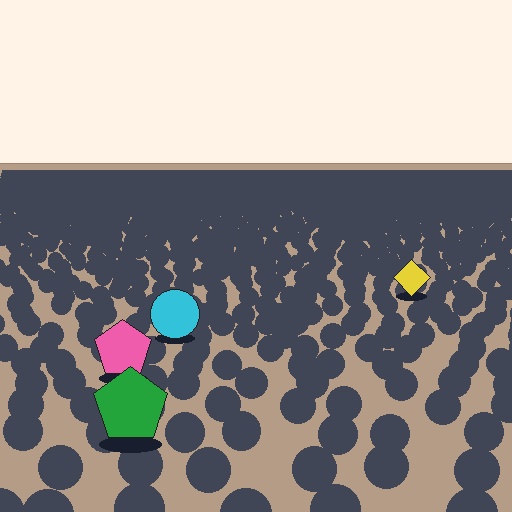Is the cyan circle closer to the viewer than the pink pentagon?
No. The pink pentagon is closer — you can tell from the texture gradient: the ground texture is coarser near it.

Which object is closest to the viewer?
The green pentagon is closest. The texture marks near it are larger and more spread out.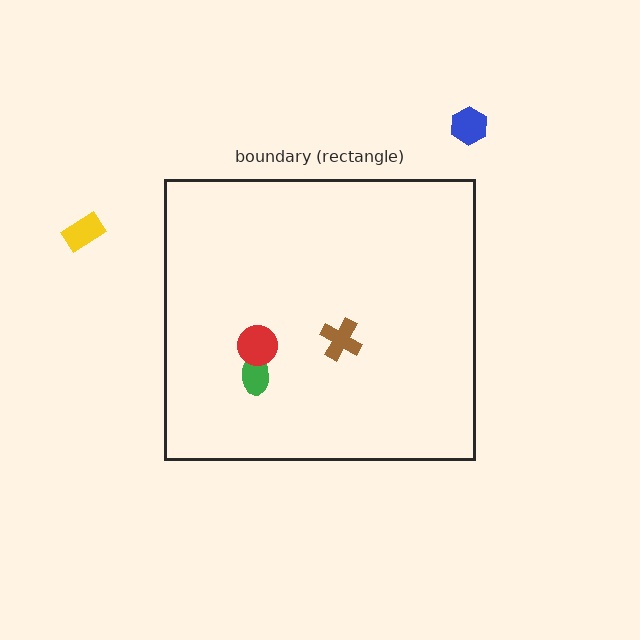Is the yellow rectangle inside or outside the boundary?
Outside.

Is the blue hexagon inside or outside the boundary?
Outside.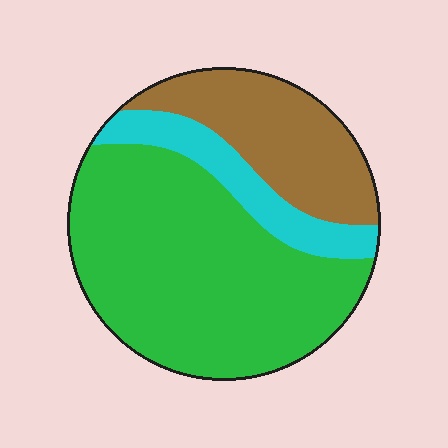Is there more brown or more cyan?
Brown.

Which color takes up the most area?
Green, at roughly 60%.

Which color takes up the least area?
Cyan, at roughly 15%.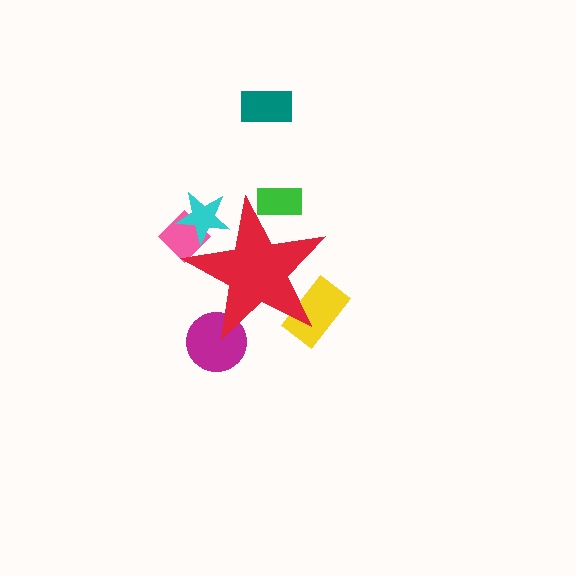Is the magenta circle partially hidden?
Yes, the magenta circle is partially hidden behind the red star.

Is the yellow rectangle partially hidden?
Yes, the yellow rectangle is partially hidden behind the red star.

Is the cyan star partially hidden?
Yes, the cyan star is partially hidden behind the red star.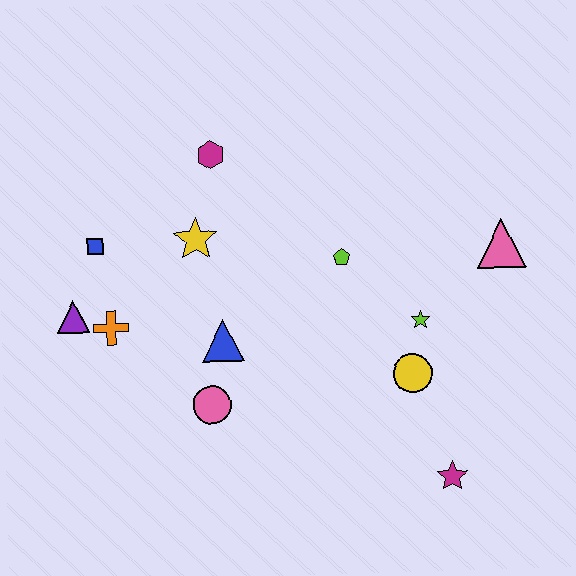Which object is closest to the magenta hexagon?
The yellow star is closest to the magenta hexagon.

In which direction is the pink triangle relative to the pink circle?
The pink triangle is to the right of the pink circle.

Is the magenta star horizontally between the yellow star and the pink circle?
No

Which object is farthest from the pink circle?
The pink triangle is farthest from the pink circle.